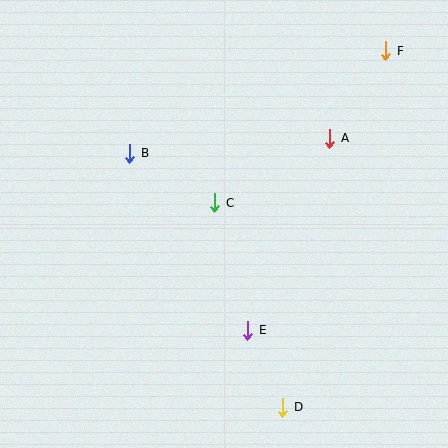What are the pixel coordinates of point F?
Point F is at (386, 51).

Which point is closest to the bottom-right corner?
Point D is closest to the bottom-right corner.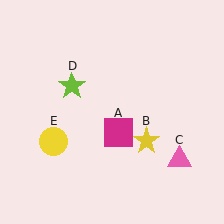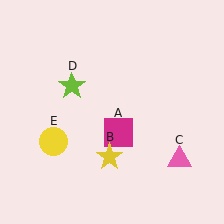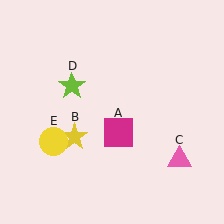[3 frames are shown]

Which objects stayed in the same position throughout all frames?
Magenta square (object A) and pink triangle (object C) and lime star (object D) and yellow circle (object E) remained stationary.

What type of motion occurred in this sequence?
The yellow star (object B) rotated clockwise around the center of the scene.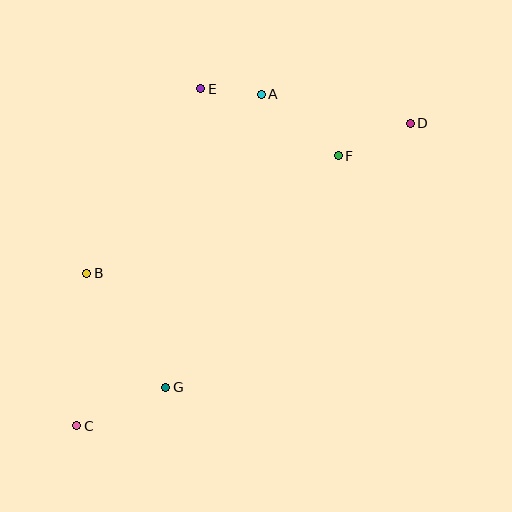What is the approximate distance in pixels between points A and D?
The distance between A and D is approximately 152 pixels.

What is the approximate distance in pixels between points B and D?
The distance between B and D is approximately 357 pixels.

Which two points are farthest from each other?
Points C and D are farthest from each other.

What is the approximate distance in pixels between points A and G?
The distance between A and G is approximately 308 pixels.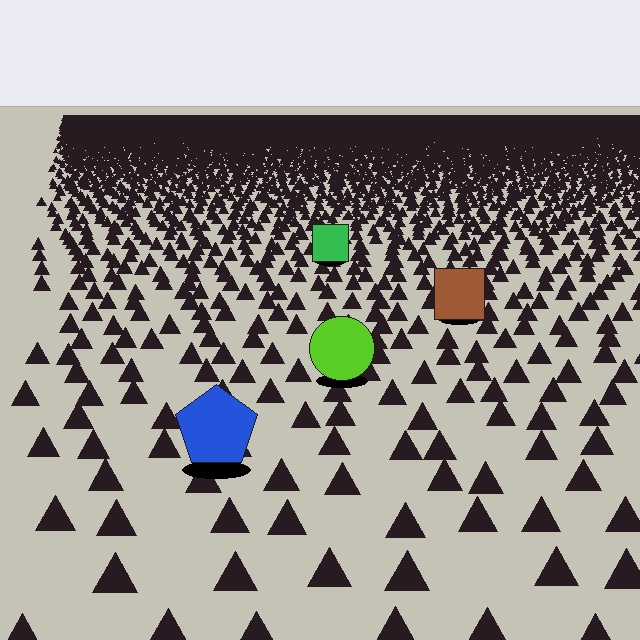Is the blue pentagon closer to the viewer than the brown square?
Yes. The blue pentagon is closer — you can tell from the texture gradient: the ground texture is coarser near it.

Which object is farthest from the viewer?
The green square is farthest from the viewer. It appears smaller and the ground texture around it is denser.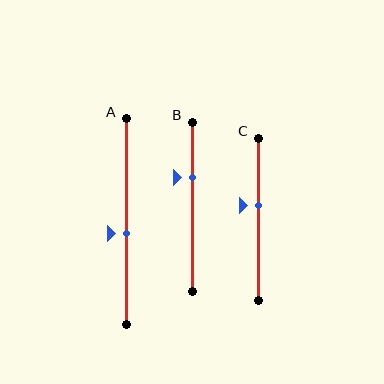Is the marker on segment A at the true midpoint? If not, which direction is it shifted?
No, the marker on segment A is shifted downward by about 6% of the segment length.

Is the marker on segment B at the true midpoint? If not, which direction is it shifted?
No, the marker on segment B is shifted upward by about 17% of the segment length.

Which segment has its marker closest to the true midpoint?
Segment A has its marker closest to the true midpoint.